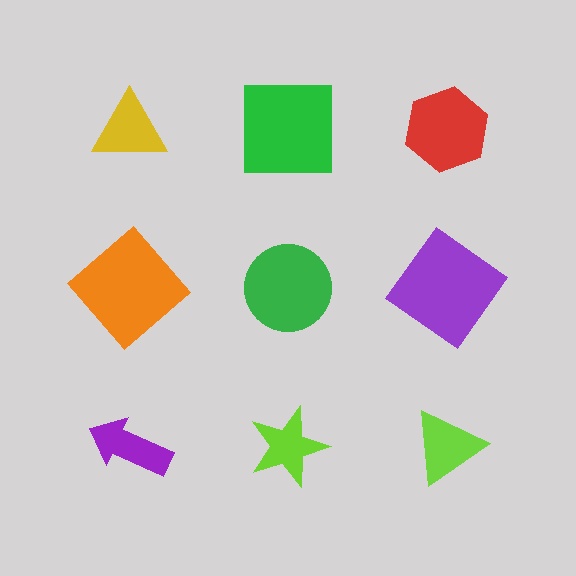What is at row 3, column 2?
A lime star.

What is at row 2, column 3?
A purple diamond.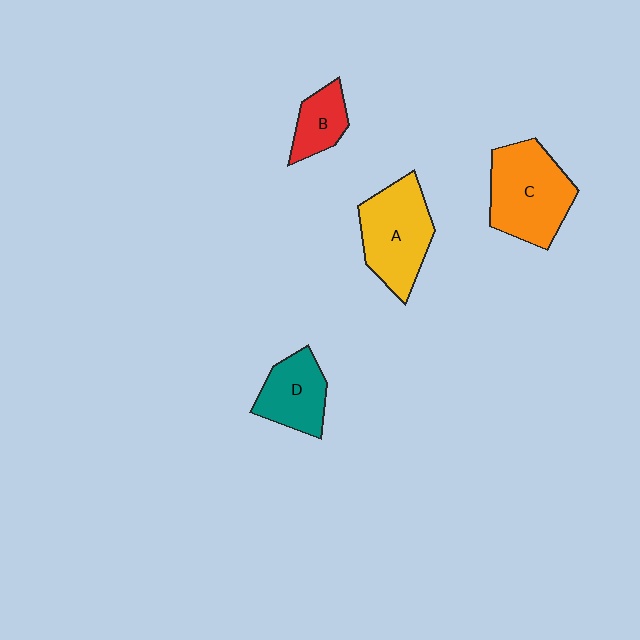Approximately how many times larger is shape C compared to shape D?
Approximately 1.6 times.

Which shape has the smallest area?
Shape B (red).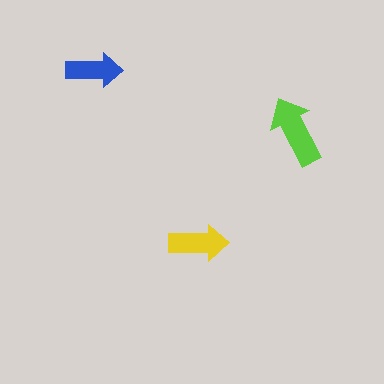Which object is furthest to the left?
The blue arrow is leftmost.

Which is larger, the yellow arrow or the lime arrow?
The lime one.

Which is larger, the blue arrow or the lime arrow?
The lime one.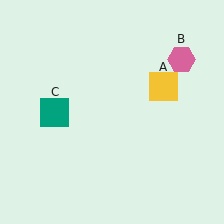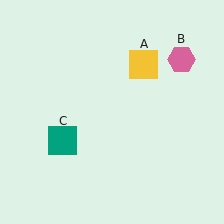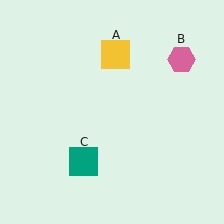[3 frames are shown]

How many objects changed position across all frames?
2 objects changed position: yellow square (object A), teal square (object C).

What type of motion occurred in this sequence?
The yellow square (object A), teal square (object C) rotated counterclockwise around the center of the scene.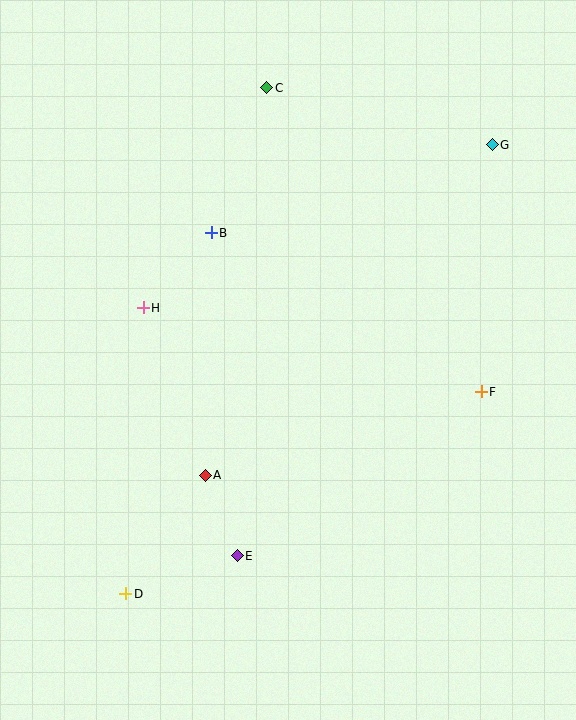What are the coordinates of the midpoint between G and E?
The midpoint between G and E is at (365, 350).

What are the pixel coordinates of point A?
Point A is at (205, 475).